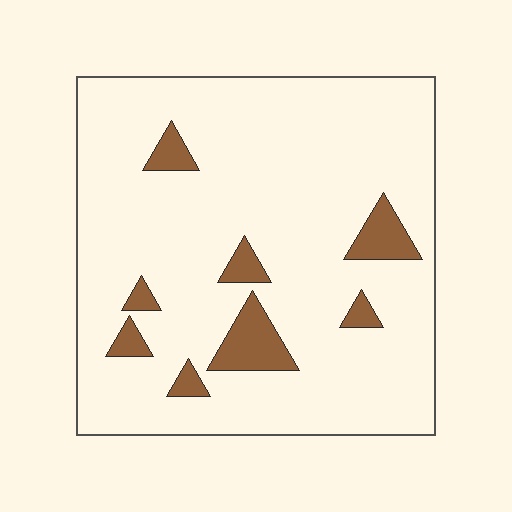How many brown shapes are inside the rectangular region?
8.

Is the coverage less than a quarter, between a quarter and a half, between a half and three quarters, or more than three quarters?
Less than a quarter.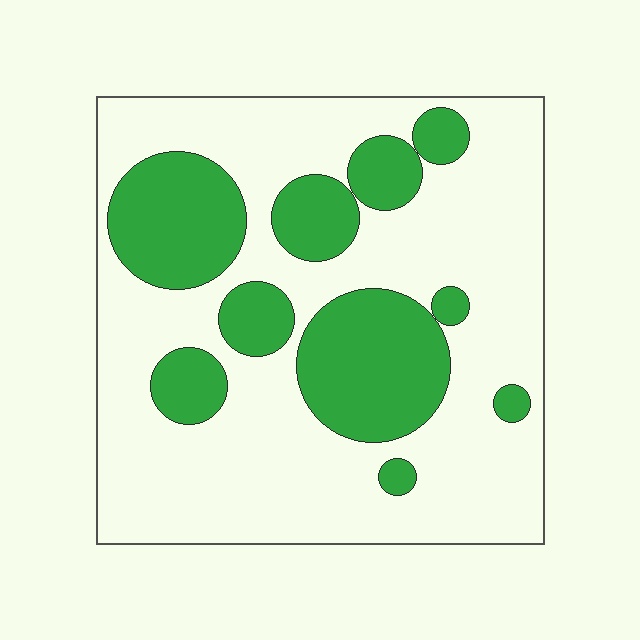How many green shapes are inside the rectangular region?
10.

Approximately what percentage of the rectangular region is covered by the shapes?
Approximately 30%.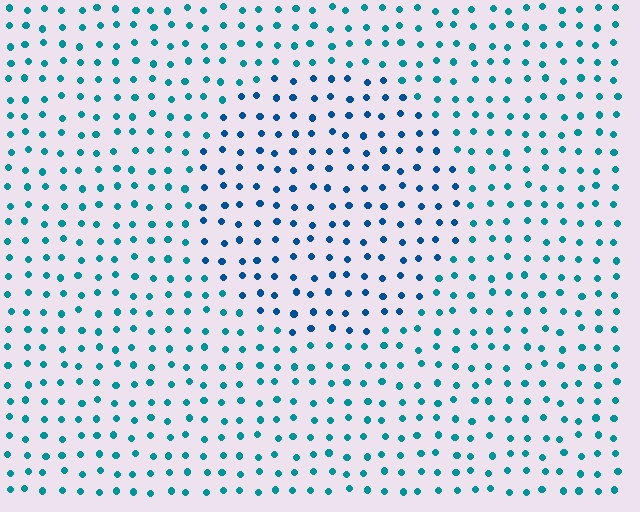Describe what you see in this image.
The image is filled with small teal elements in a uniform arrangement. A circle-shaped region is visible where the elements are tinted to a slightly different hue, forming a subtle color boundary.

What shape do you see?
I see a circle.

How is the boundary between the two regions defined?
The boundary is defined purely by a slight shift in hue (about 27 degrees). Spacing, size, and orientation are identical on both sides.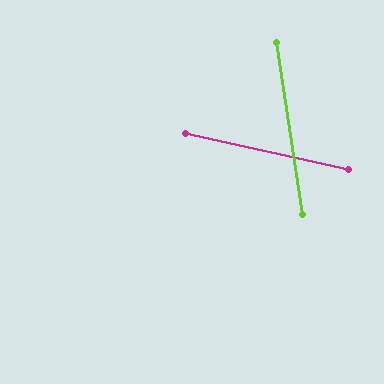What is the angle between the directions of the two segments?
Approximately 69 degrees.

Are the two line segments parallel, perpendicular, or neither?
Neither parallel nor perpendicular — they differ by about 69°.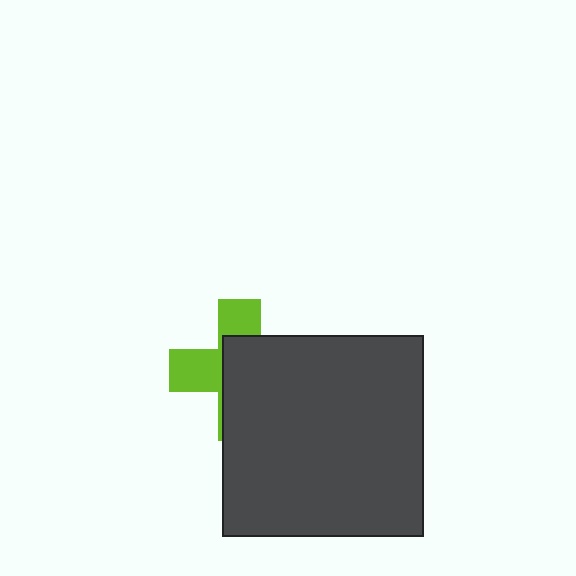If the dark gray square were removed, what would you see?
You would see the complete lime cross.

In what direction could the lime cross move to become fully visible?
The lime cross could move left. That would shift it out from behind the dark gray square entirely.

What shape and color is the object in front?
The object in front is a dark gray square.